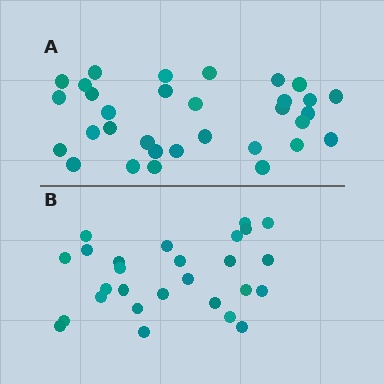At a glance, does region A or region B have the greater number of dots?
Region A (the top region) has more dots.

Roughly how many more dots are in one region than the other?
Region A has about 5 more dots than region B.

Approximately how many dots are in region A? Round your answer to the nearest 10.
About 30 dots. (The exact count is 32, which rounds to 30.)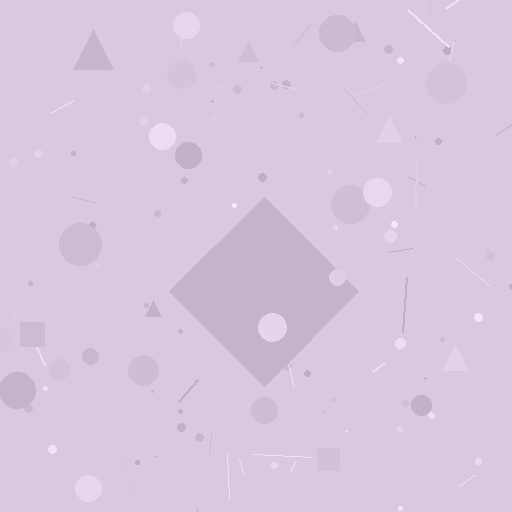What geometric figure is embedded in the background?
A diamond is embedded in the background.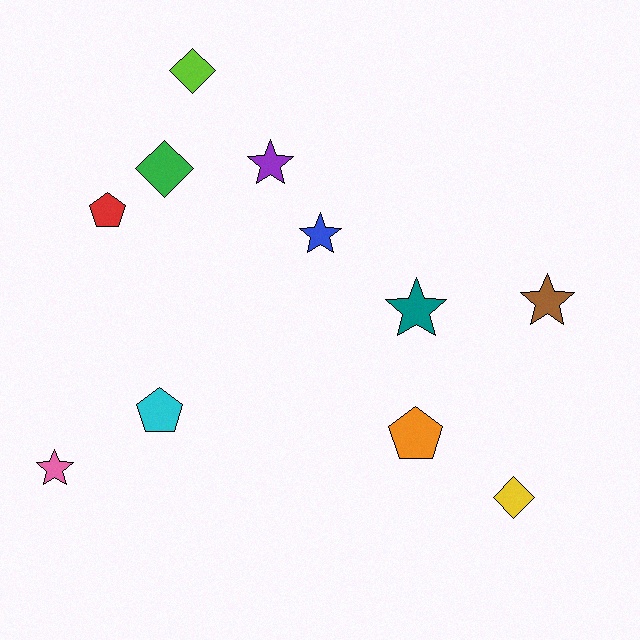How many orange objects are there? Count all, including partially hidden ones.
There is 1 orange object.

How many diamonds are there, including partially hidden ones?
There are 3 diamonds.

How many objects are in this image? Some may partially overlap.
There are 11 objects.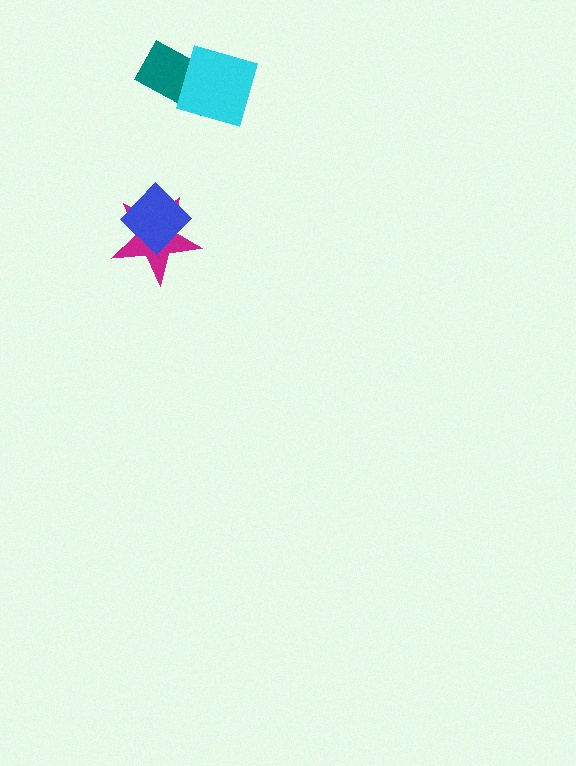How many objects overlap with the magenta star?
1 object overlaps with the magenta star.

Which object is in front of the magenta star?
The blue diamond is in front of the magenta star.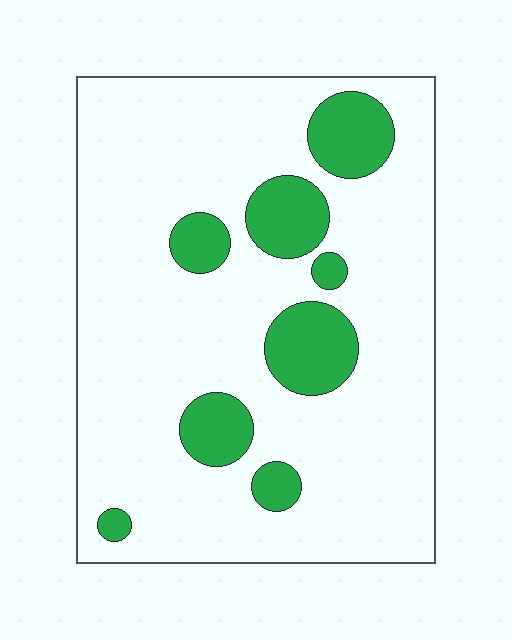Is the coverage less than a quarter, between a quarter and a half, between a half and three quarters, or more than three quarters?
Less than a quarter.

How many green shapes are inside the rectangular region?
8.